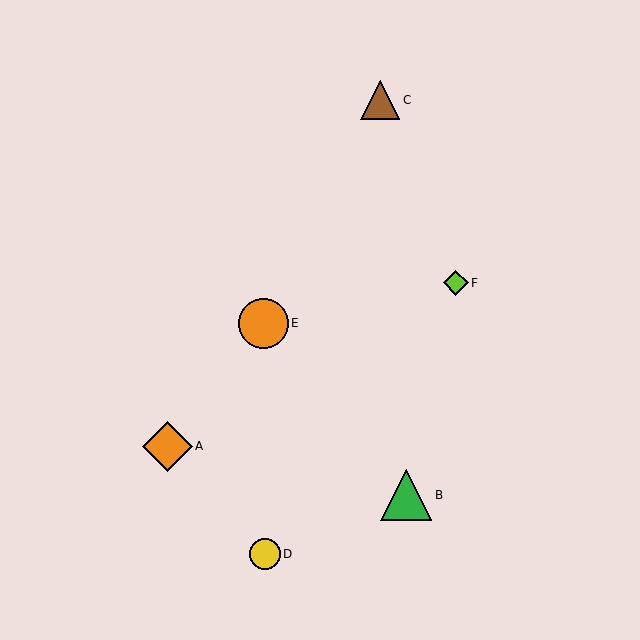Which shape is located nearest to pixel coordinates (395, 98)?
The brown triangle (labeled C) at (380, 100) is nearest to that location.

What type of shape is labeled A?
Shape A is an orange diamond.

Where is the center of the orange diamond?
The center of the orange diamond is at (168, 446).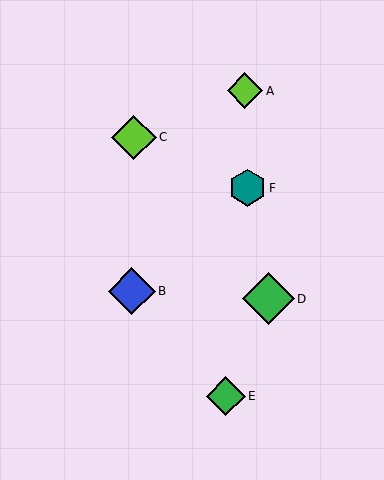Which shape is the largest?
The green diamond (labeled D) is the largest.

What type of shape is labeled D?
Shape D is a green diamond.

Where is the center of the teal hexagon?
The center of the teal hexagon is at (248, 188).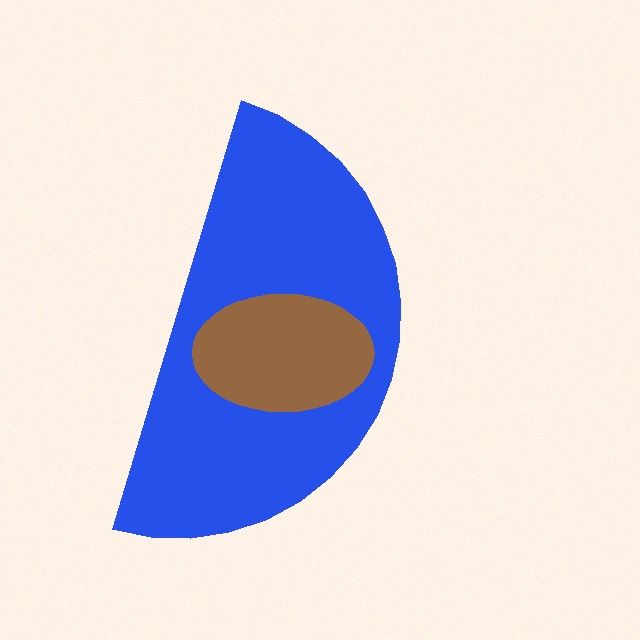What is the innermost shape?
The brown ellipse.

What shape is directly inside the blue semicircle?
The brown ellipse.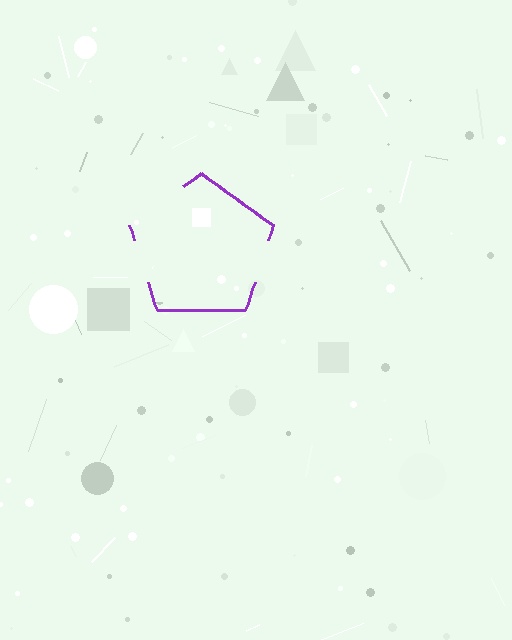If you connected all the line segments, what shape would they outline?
They would outline a pentagon.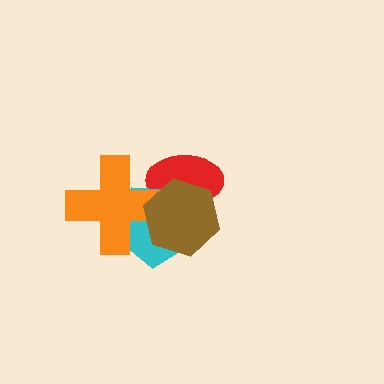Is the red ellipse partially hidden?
Yes, it is partially covered by another shape.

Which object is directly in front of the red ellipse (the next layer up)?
The cyan pentagon is directly in front of the red ellipse.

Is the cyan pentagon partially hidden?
Yes, it is partially covered by another shape.